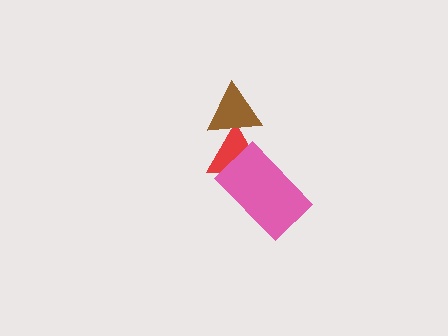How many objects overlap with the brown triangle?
1 object overlaps with the brown triangle.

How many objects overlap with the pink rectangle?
1 object overlaps with the pink rectangle.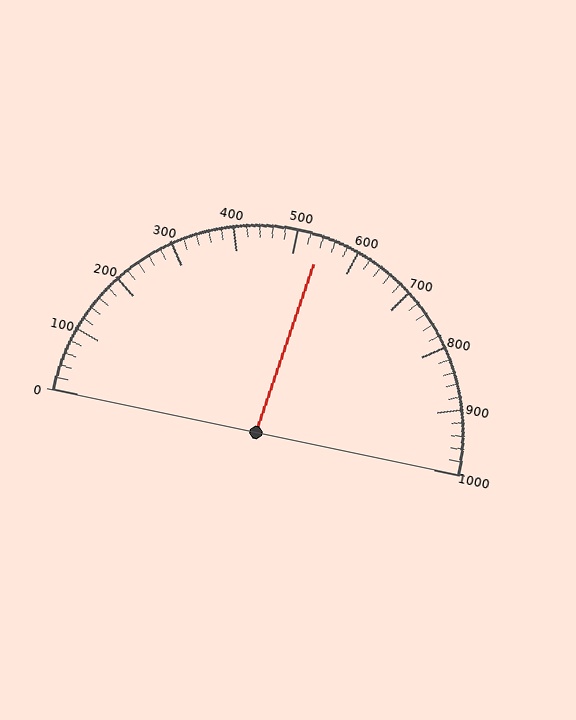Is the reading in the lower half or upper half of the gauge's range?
The reading is in the upper half of the range (0 to 1000).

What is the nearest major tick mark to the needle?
The nearest major tick mark is 500.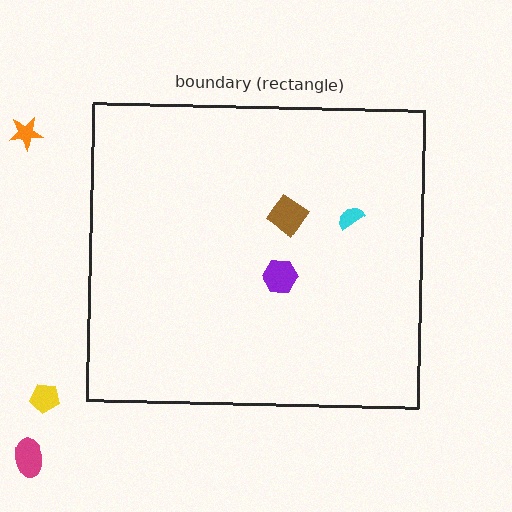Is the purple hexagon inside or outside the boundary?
Inside.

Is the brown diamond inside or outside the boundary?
Inside.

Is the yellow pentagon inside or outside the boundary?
Outside.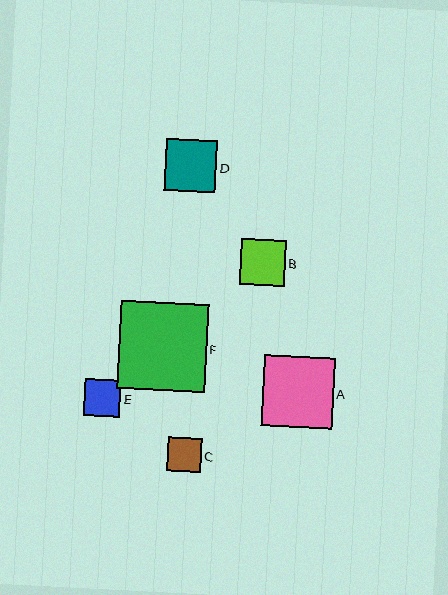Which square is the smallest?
Square C is the smallest with a size of approximately 34 pixels.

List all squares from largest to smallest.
From largest to smallest: F, A, D, B, E, C.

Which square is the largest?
Square F is the largest with a size of approximately 88 pixels.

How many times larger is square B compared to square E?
Square B is approximately 1.2 times the size of square E.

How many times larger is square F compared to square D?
Square F is approximately 1.7 times the size of square D.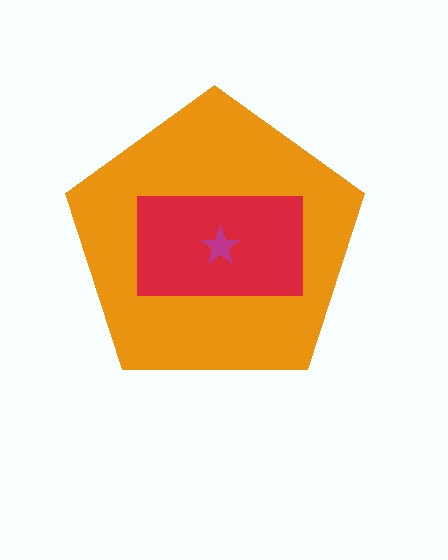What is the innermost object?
The magenta star.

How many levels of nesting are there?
3.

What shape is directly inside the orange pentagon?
The red rectangle.